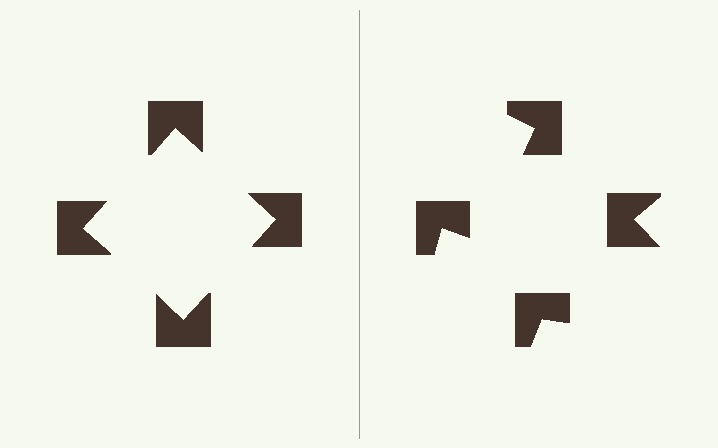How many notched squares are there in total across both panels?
8 — 4 on each side.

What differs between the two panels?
The notched squares are positioned identically on both sides; only the wedge orientations differ. On the left they align to a square; on the right they are misaligned.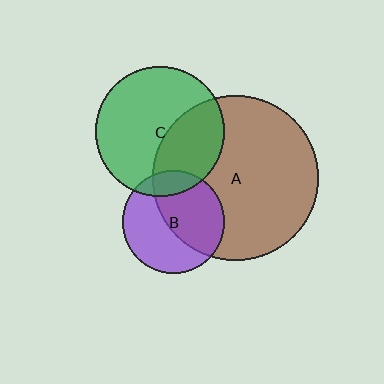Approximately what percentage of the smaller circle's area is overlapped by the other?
Approximately 35%.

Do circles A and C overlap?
Yes.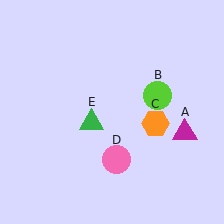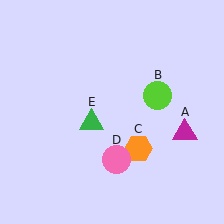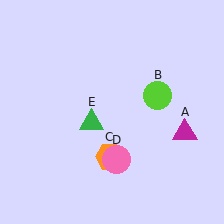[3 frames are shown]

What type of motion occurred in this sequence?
The orange hexagon (object C) rotated clockwise around the center of the scene.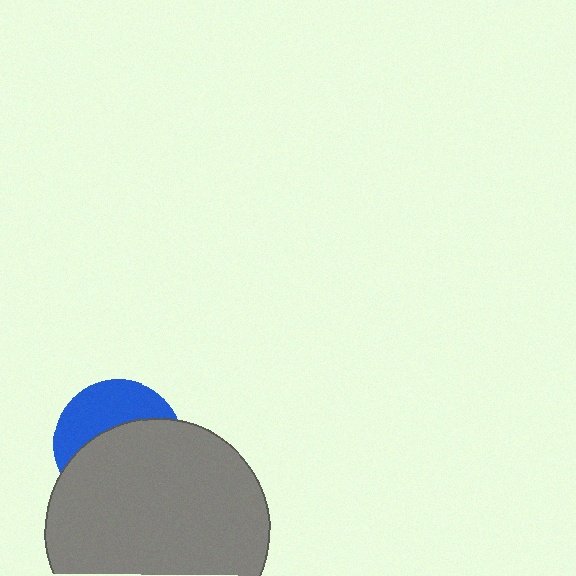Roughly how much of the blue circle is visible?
A small part of it is visible (roughly 39%).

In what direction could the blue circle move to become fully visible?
The blue circle could move up. That would shift it out from behind the gray circle entirely.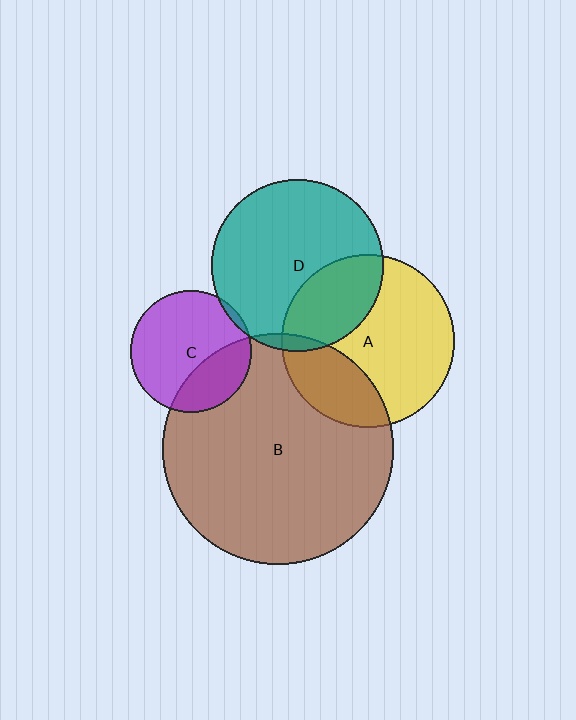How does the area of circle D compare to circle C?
Approximately 2.0 times.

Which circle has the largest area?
Circle B (brown).